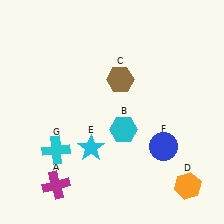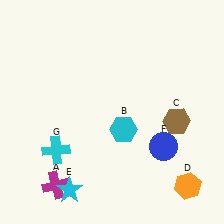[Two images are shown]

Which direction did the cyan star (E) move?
The cyan star (E) moved down.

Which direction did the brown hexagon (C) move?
The brown hexagon (C) moved right.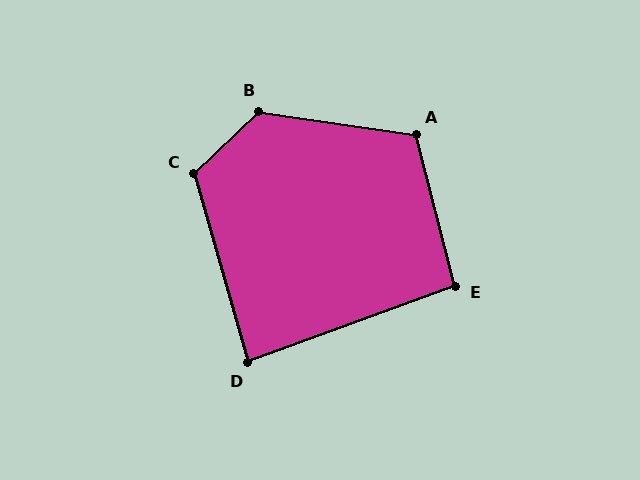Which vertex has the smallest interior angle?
D, at approximately 86 degrees.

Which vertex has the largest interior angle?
B, at approximately 128 degrees.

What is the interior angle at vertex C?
Approximately 118 degrees (obtuse).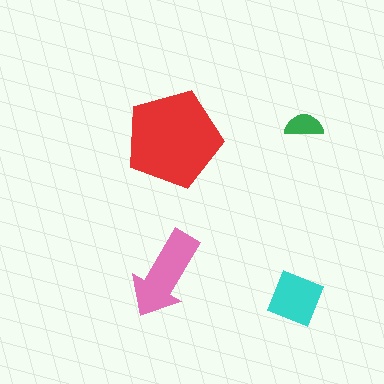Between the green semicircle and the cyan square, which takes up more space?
The cyan square.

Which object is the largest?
The red pentagon.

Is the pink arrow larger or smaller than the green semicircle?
Larger.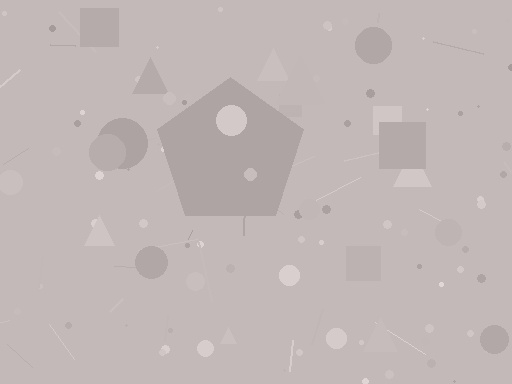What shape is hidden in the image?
A pentagon is hidden in the image.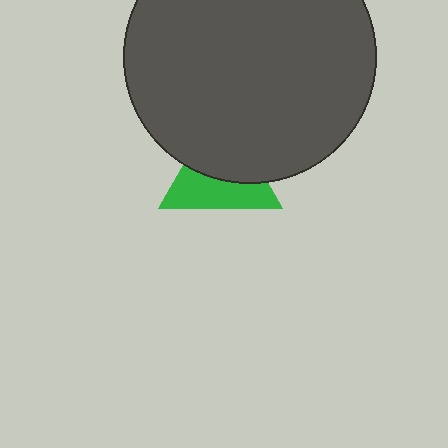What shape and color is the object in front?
The object in front is a dark gray circle.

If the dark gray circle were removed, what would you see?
You would see the complete green triangle.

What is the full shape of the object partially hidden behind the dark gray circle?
The partially hidden object is a green triangle.